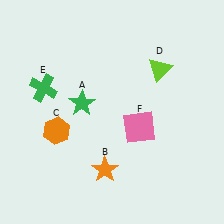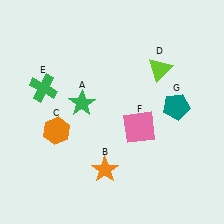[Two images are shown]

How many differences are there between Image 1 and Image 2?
There is 1 difference between the two images.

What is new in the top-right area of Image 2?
A teal pentagon (G) was added in the top-right area of Image 2.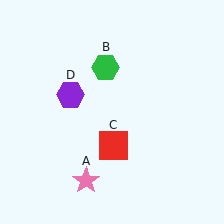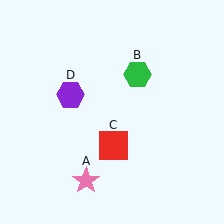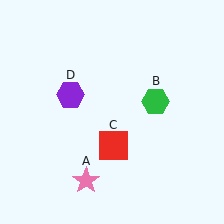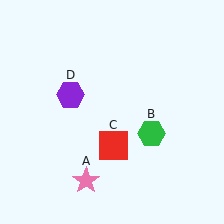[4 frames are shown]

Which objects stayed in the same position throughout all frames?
Pink star (object A) and red square (object C) and purple hexagon (object D) remained stationary.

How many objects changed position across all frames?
1 object changed position: green hexagon (object B).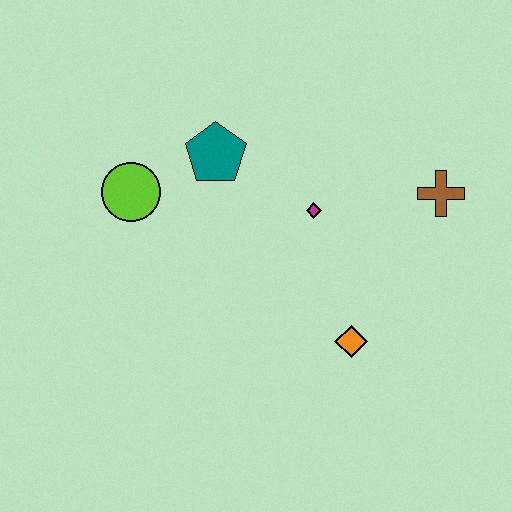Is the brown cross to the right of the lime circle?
Yes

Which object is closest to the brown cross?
The magenta diamond is closest to the brown cross.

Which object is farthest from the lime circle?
The brown cross is farthest from the lime circle.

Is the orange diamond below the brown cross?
Yes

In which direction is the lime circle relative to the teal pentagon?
The lime circle is to the left of the teal pentagon.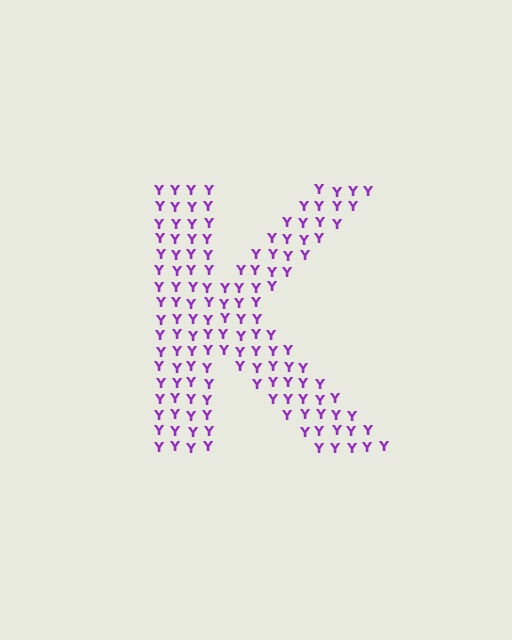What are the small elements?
The small elements are letter Y's.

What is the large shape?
The large shape is the letter K.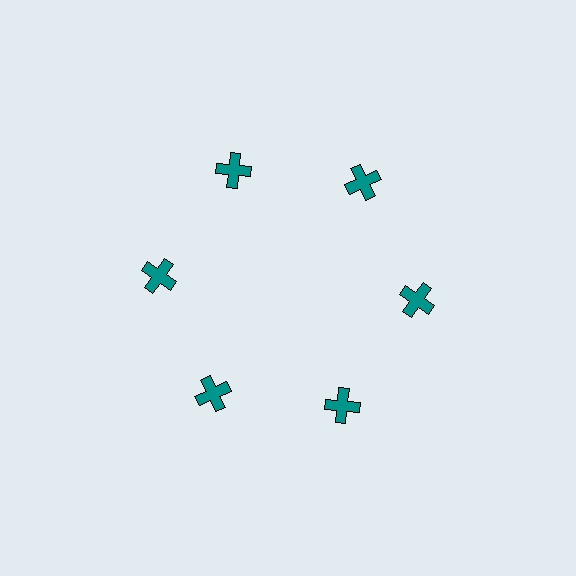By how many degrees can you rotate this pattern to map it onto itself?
The pattern maps onto itself every 60 degrees of rotation.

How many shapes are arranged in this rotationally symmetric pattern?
There are 6 shapes, arranged in 6 groups of 1.